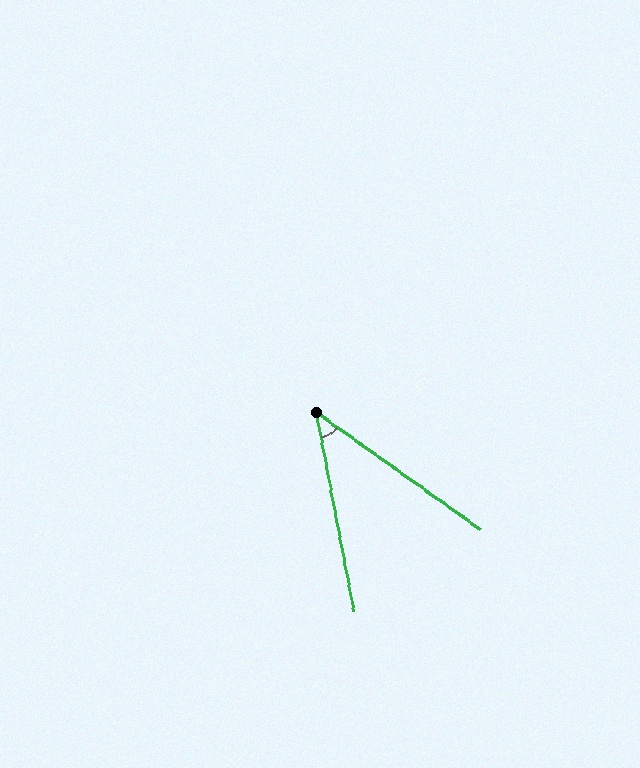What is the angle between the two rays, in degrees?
Approximately 44 degrees.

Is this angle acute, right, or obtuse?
It is acute.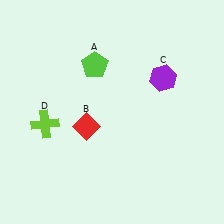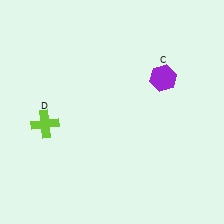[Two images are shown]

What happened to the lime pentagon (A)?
The lime pentagon (A) was removed in Image 2. It was in the top-left area of Image 1.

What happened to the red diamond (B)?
The red diamond (B) was removed in Image 2. It was in the bottom-left area of Image 1.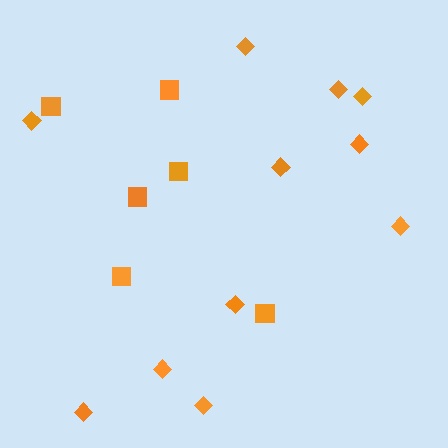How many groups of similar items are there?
There are 2 groups: one group of diamonds (11) and one group of squares (6).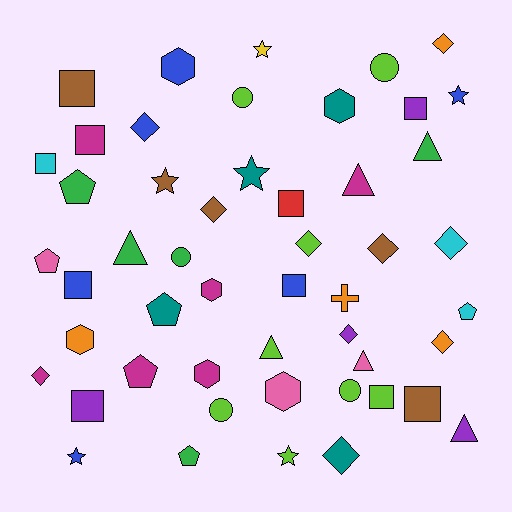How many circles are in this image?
There are 5 circles.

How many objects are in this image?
There are 50 objects.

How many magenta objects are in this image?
There are 6 magenta objects.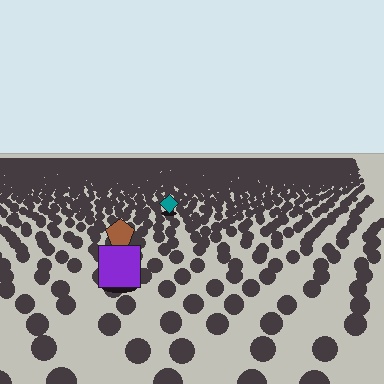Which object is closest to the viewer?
The purple square is closest. The texture marks near it are larger and more spread out.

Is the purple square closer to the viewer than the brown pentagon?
Yes. The purple square is closer — you can tell from the texture gradient: the ground texture is coarser near it.